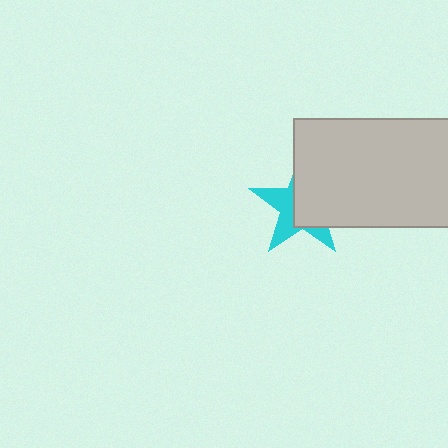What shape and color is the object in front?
The object in front is a light gray rectangle.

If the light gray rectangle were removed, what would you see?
You would see the complete cyan star.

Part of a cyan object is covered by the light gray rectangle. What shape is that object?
It is a star.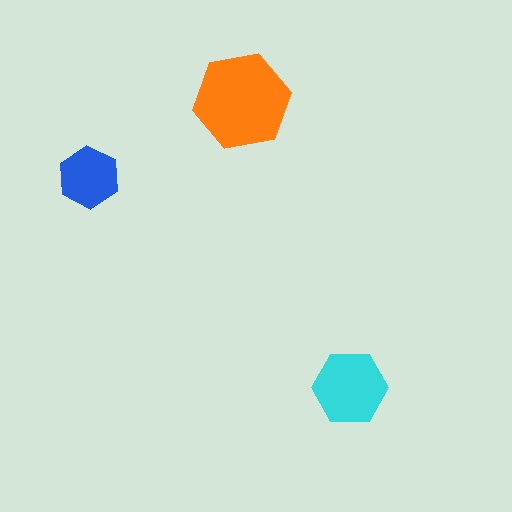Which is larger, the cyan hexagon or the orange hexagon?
The orange one.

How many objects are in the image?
There are 3 objects in the image.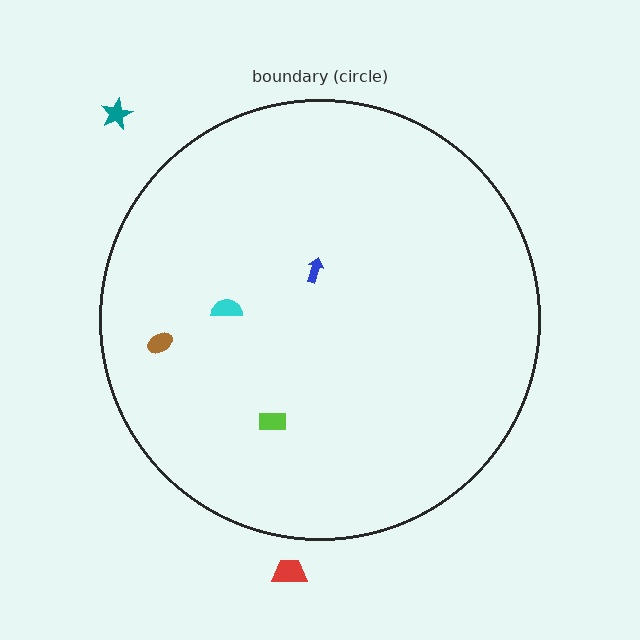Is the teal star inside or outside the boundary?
Outside.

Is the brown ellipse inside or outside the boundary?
Inside.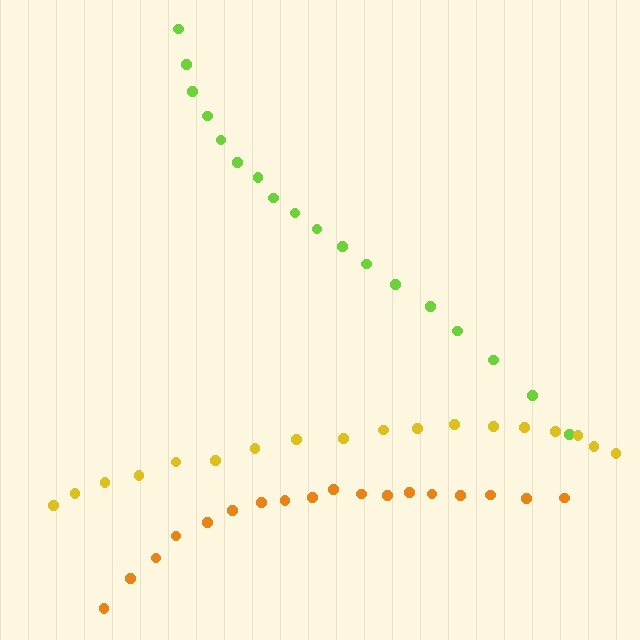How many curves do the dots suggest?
There are 3 distinct paths.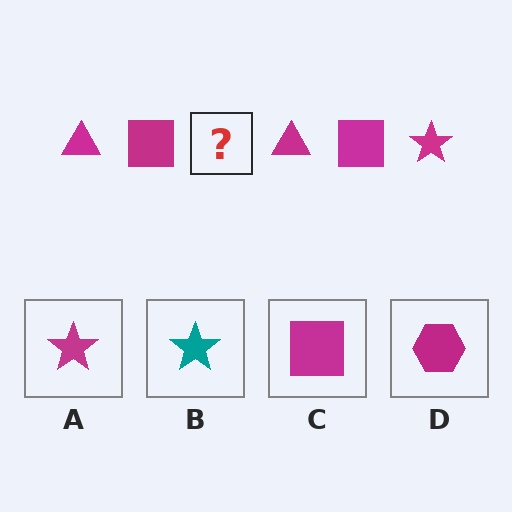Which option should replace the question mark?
Option A.